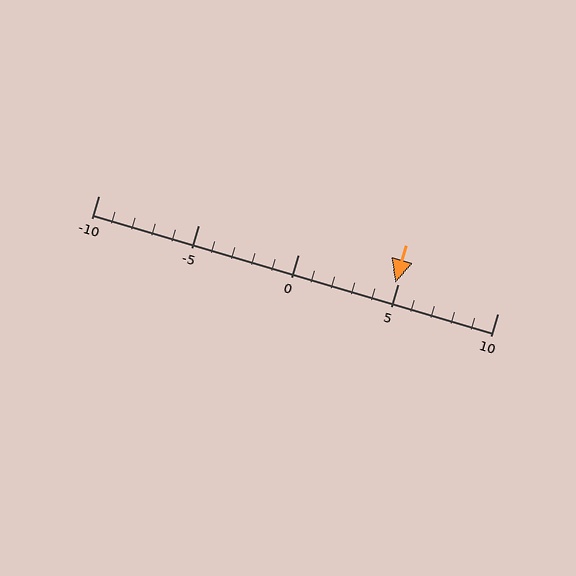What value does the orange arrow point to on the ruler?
The orange arrow points to approximately 5.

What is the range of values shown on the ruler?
The ruler shows values from -10 to 10.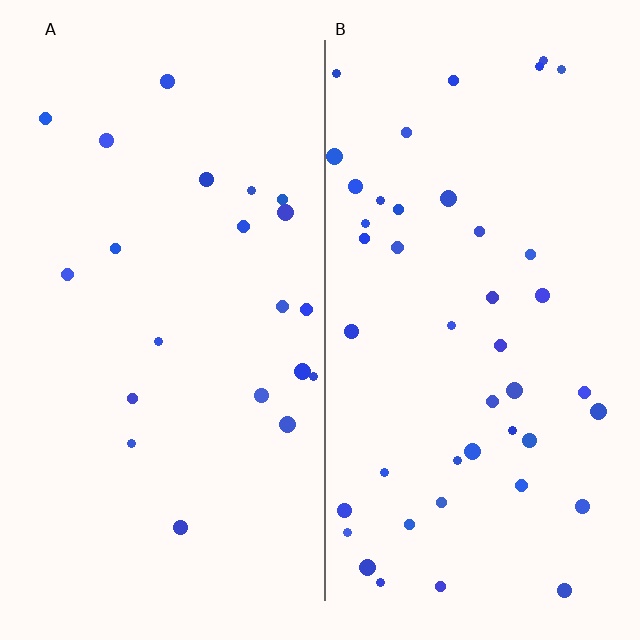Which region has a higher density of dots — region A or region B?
B (the right).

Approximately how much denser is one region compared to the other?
Approximately 2.1× — region B over region A.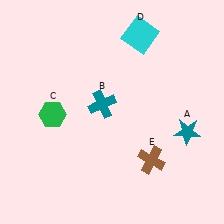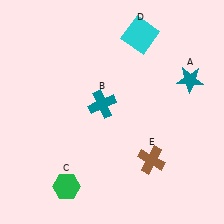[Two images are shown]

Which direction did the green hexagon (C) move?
The green hexagon (C) moved down.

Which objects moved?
The objects that moved are: the teal star (A), the green hexagon (C).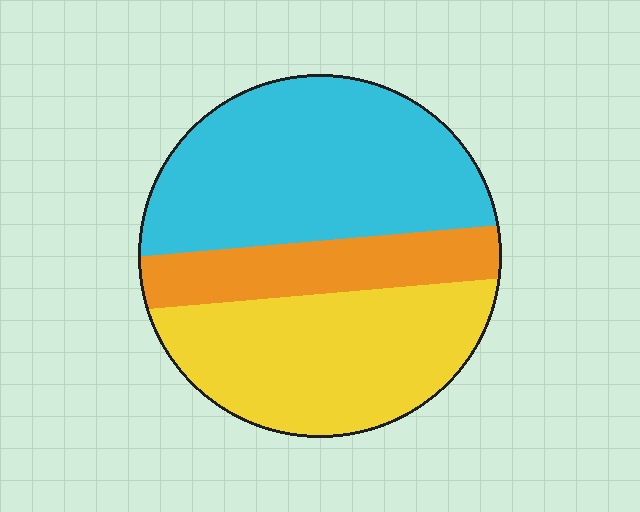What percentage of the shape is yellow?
Yellow covers 37% of the shape.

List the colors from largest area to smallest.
From largest to smallest: cyan, yellow, orange.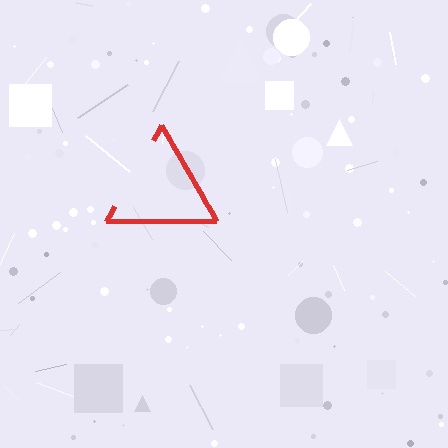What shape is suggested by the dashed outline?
The dashed outline suggests a triangle.